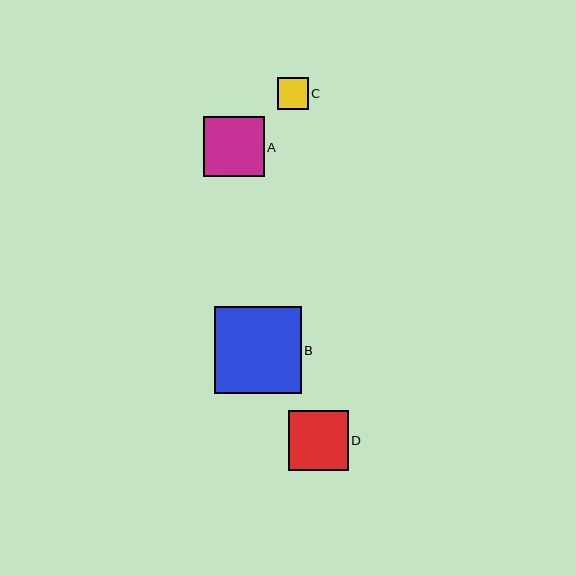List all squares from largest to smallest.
From largest to smallest: B, A, D, C.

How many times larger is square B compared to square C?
Square B is approximately 2.8 times the size of square C.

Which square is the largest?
Square B is the largest with a size of approximately 87 pixels.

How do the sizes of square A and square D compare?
Square A and square D are approximately the same size.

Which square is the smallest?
Square C is the smallest with a size of approximately 31 pixels.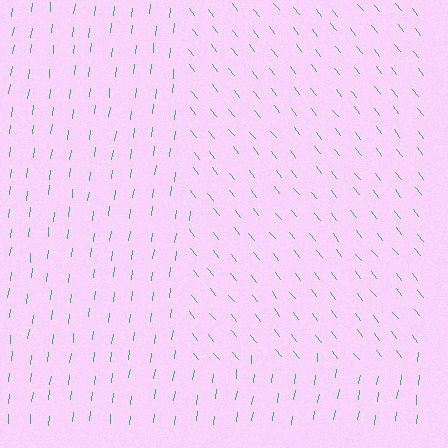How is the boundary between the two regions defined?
The boundary is defined purely by a change in line orientation (approximately 45 degrees difference). All lines are the same color and thickness.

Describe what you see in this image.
The image is filled with small green line segments. A rectangle region in the image has lines oriented differently from the surrounding lines, creating a visible texture boundary.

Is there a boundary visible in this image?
Yes, there is a texture boundary formed by a change in line orientation.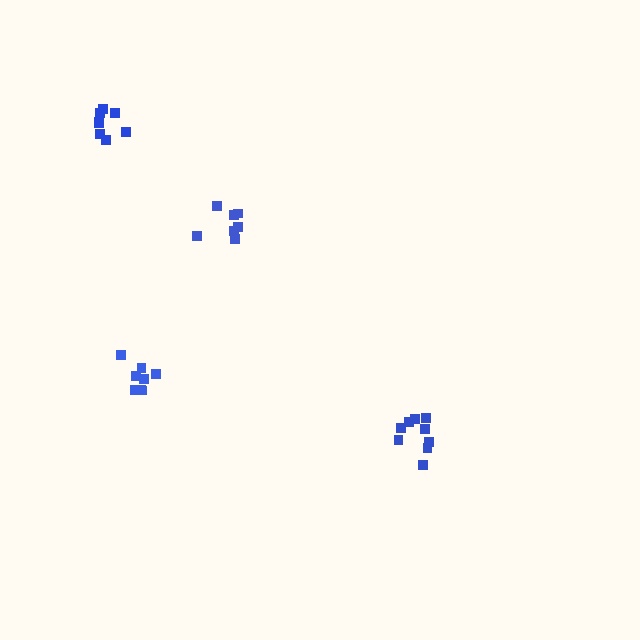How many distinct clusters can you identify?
There are 4 distinct clusters.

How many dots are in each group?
Group 1: 8 dots, Group 2: 7 dots, Group 3: 8 dots, Group 4: 9 dots (32 total).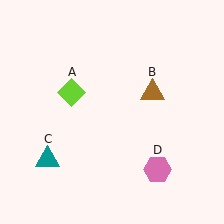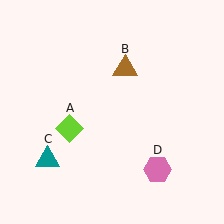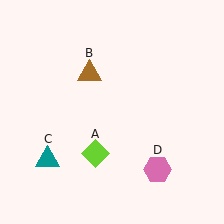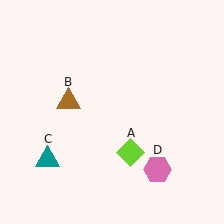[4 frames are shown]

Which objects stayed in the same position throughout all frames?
Teal triangle (object C) and pink hexagon (object D) remained stationary.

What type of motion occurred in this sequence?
The lime diamond (object A), brown triangle (object B) rotated counterclockwise around the center of the scene.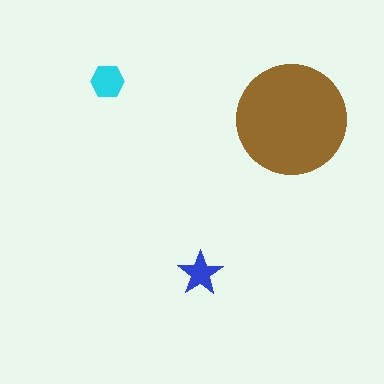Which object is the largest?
The brown circle.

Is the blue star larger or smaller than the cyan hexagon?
Smaller.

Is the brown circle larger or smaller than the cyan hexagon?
Larger.